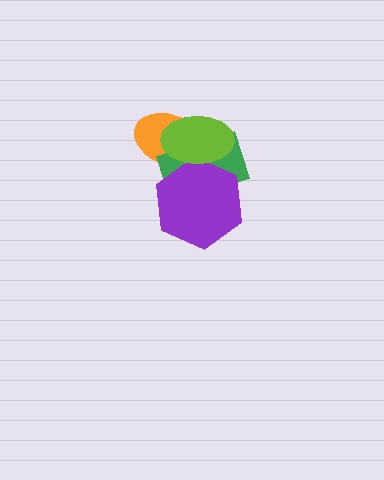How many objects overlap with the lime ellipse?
3 objects overlap with the lime ellipse.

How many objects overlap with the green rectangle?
3 objects overlap with the green rectangle.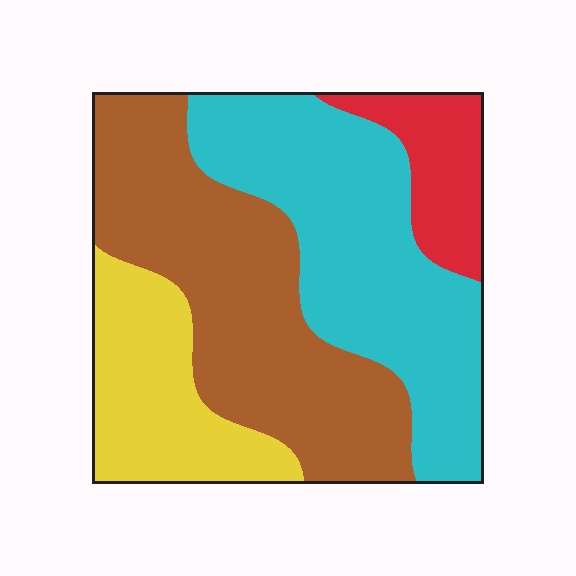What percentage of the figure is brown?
Brown covers around 35% of the figure.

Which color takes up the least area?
Red, at roughly 10%.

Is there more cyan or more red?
Cyan.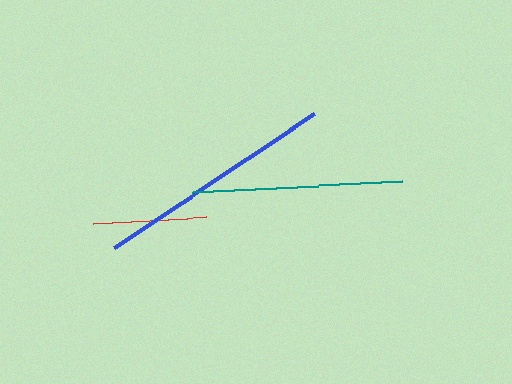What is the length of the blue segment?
The blue segment is approximately 241 pixels long.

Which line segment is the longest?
The blue line is the longest at approximately 241 pixels.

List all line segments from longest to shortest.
From longest to shortest: blue, teal, red.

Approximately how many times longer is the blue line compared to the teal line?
The blue line is approximately 1.1 times the length of the teal line.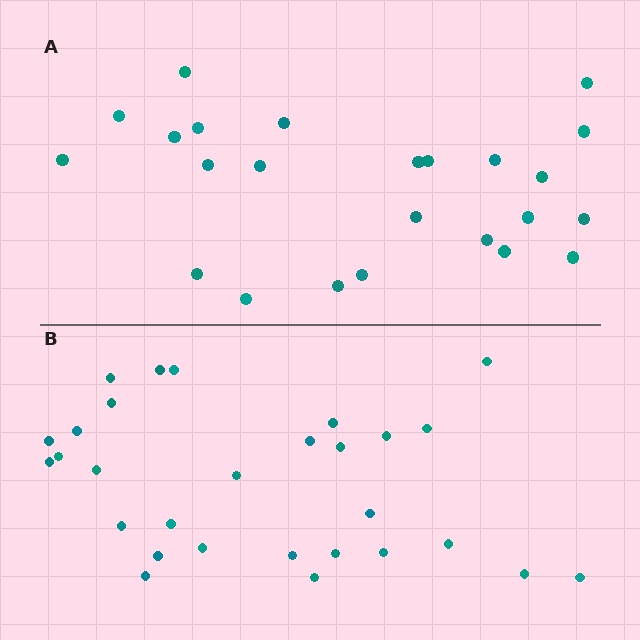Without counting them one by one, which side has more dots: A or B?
Region B (the bottom region) has more dots.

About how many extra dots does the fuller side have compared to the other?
Region B has about 5 more dots than region A.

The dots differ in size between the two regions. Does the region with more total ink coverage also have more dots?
No. Region A has more total ink coverage because its dots are larger, but region B actually contains more individual dots. Total area can be misleading — the number of items is what matters here.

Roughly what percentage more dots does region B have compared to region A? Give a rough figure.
About 20% more.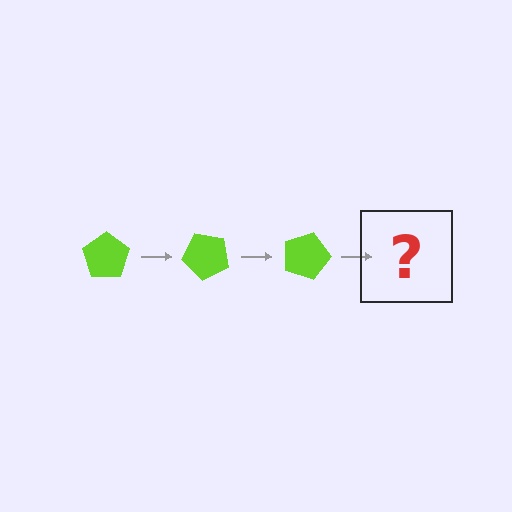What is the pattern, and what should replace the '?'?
The pattern is that the pentagon rotates 45 degrees each step. The '?' should be a lime pentagon rotated 135 degrees.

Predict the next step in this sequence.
The next step is a lime pentagon rotated 135 degrees.